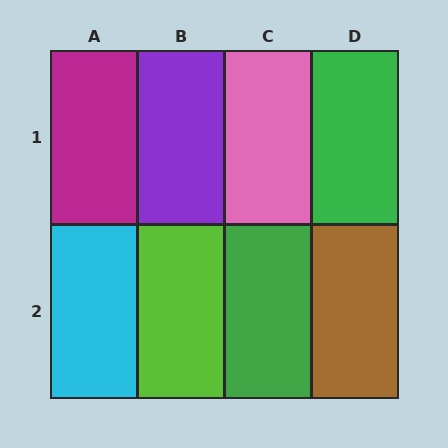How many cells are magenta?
1 cell is magenta.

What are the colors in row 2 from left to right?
Cyan, lime, green, brown.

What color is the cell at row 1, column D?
Green.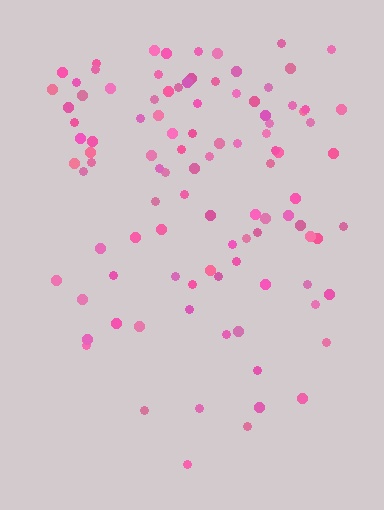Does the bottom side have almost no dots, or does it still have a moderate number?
Still a moderate number, just noticeably fewer than the top.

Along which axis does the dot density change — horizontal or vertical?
Vertical.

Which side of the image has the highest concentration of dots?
The top.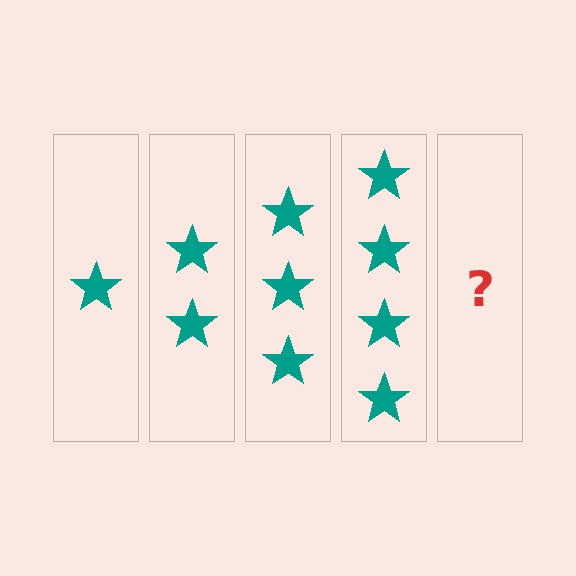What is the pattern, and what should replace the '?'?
The pattern is that each step adds one more star. The '?' should be 5 stars.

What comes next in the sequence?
The next element should be 5 stars.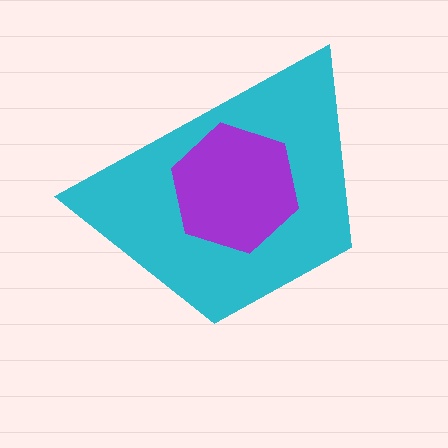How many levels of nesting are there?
2.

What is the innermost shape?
The purple hexagon.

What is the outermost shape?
The cyan trapezoid.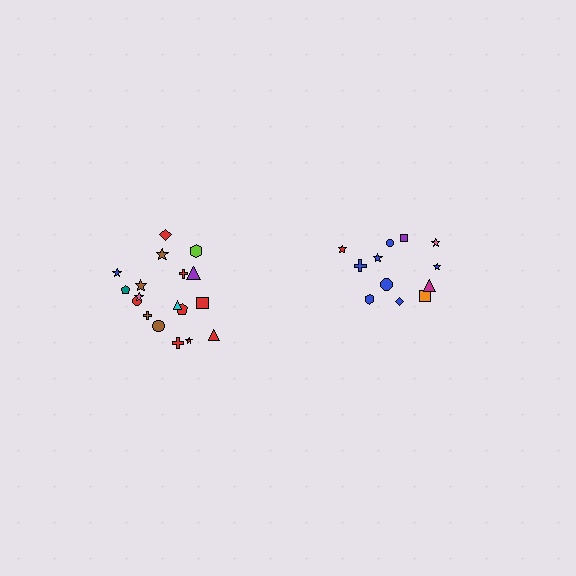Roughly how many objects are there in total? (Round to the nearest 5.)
Roughly 30 objects in total.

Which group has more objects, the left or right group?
The left group.